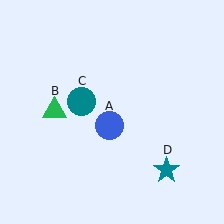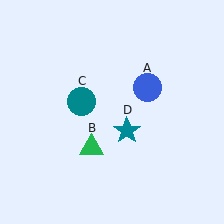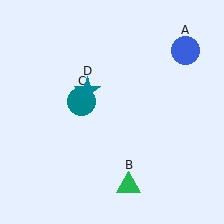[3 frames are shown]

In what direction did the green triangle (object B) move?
The green triangle (object B) moved down and to the right.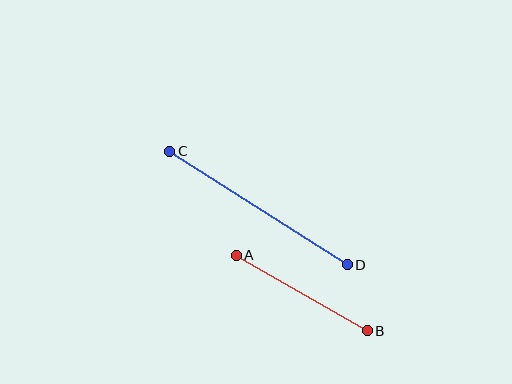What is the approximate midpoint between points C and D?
The midpoint is at approximately (259, 208) pixels.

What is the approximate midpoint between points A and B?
The midpoint is at approximately (302, 293) pixels.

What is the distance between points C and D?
The distance is approximately 211 pixels.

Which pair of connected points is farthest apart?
Points C and D are farthest apart.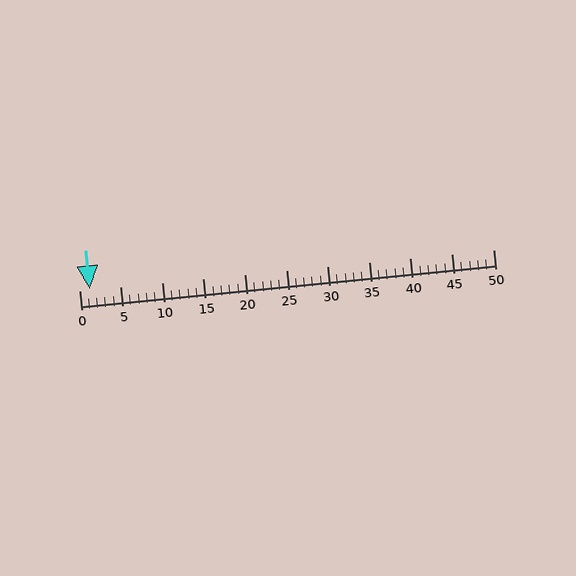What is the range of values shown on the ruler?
The ruler shows values from 0 to 50.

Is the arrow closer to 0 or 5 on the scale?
The arrow is closer to 0.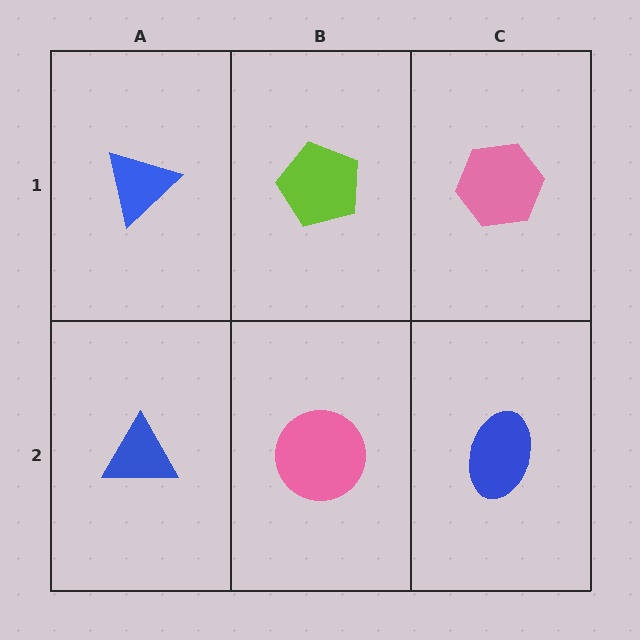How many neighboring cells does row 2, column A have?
2.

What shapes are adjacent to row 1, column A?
A blue triangle (row 2, column A), a lime pentagon (row 1, column B).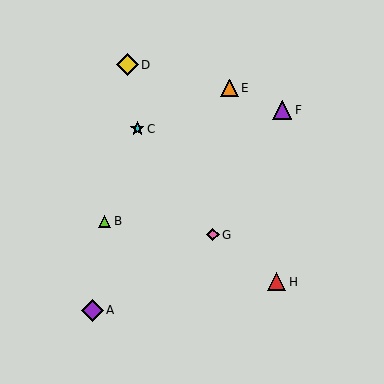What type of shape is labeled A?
Shape A is a purple diamond.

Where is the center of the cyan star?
The center of the cyan star is at (137, 129).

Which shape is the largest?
The yellow diamond (labeled D) is the largest.